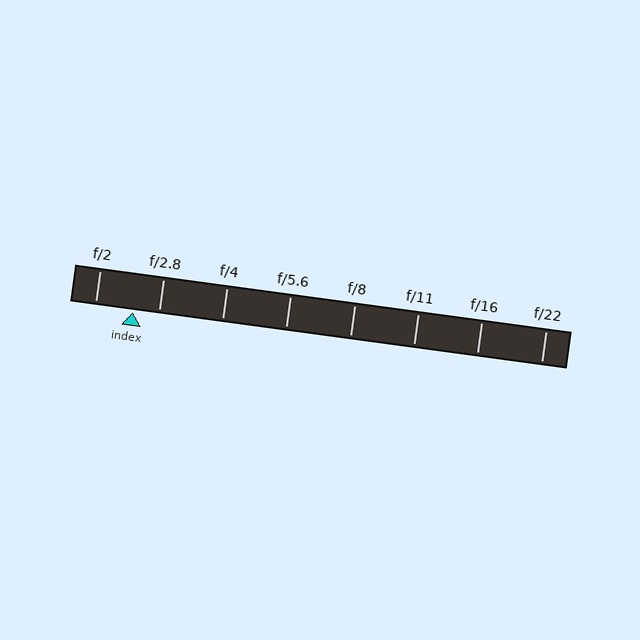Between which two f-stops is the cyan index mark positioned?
The index mark is between f/2 and f/2.8.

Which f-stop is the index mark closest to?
The index mark is closest to f/2.8.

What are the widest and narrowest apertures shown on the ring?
The widest aperture shown is f/2 and the narrowest is f/22.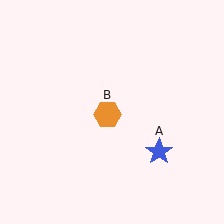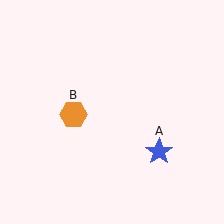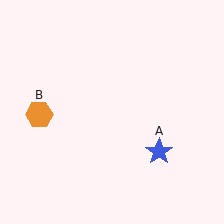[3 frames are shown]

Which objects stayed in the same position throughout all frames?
Blue star (object A) remained stationary.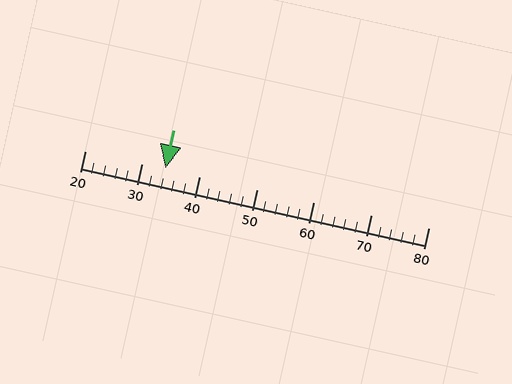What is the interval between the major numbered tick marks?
The major tick marks are spaced 10 units apart.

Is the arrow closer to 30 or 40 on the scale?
The arrow is closer to 30.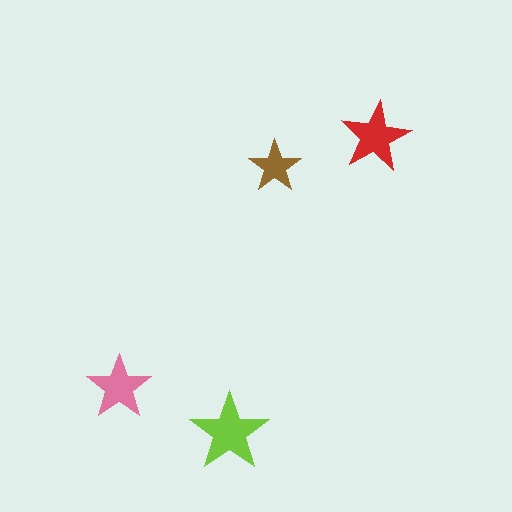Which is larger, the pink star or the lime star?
The lime one.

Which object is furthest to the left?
The pink star is leftmost.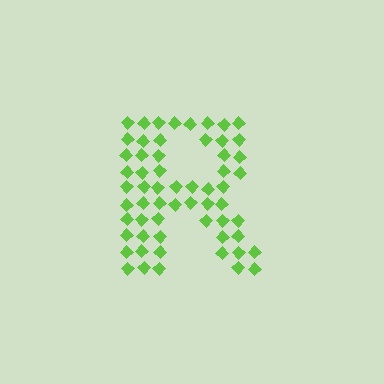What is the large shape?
The large shape is the letter R.